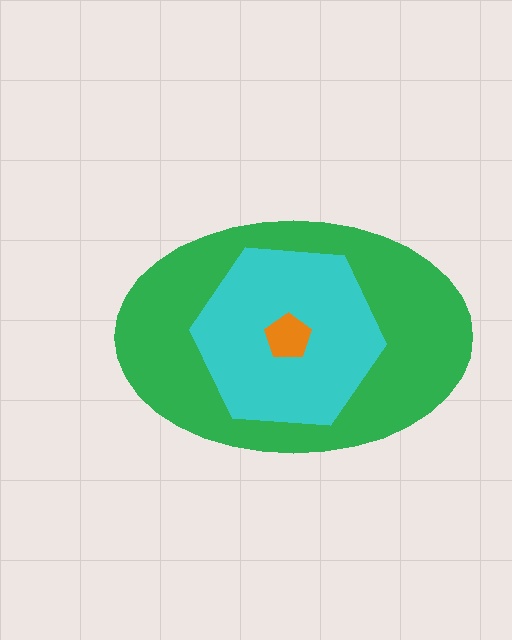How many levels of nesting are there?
3.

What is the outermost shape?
The green ellipse.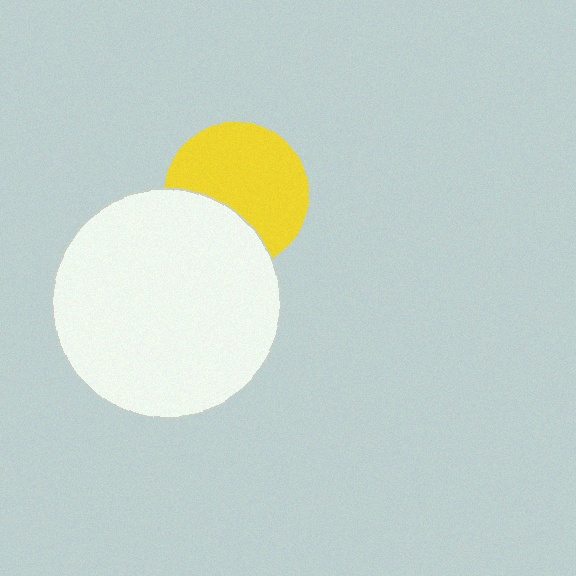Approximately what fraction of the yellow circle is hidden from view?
Roughly 32% of the yellow circle is hidden behind the white circle.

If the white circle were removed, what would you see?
You would see the complete yellow circle.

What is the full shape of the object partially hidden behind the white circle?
The partially hidden object is a yellow circle.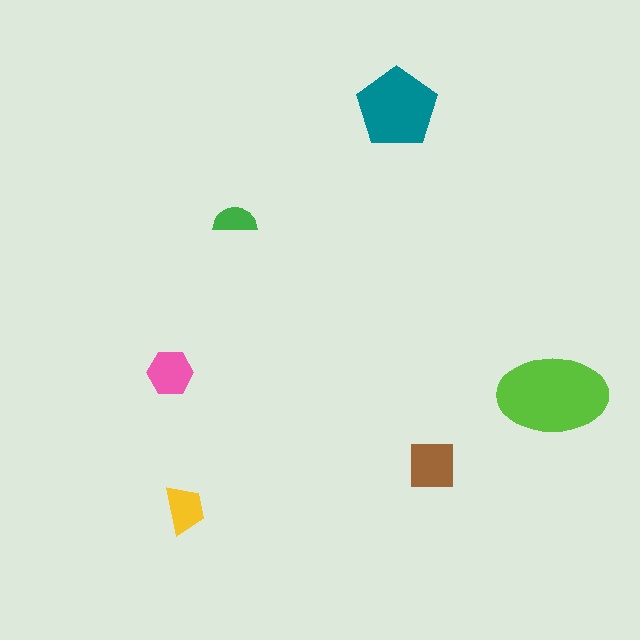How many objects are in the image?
There are 6 objects in the image.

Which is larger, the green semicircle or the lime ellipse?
The lime ellipse.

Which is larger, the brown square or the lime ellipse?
The lime ellipse.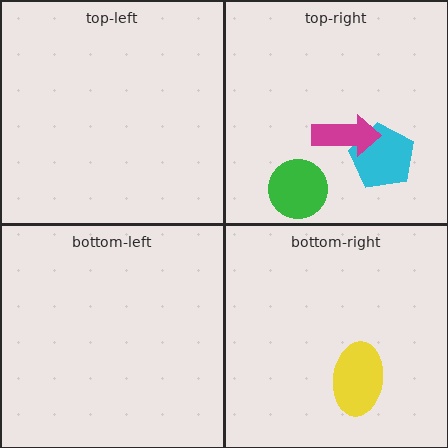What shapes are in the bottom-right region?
The yellow ellipse.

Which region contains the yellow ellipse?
The bottom-right region.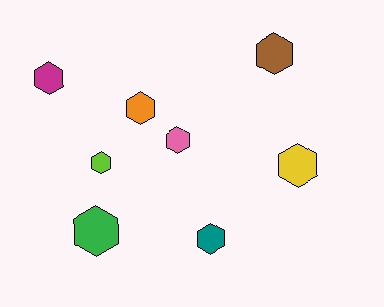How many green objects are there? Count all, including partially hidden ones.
There is 1 green object.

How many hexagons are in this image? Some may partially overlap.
There are 8 hexagons.